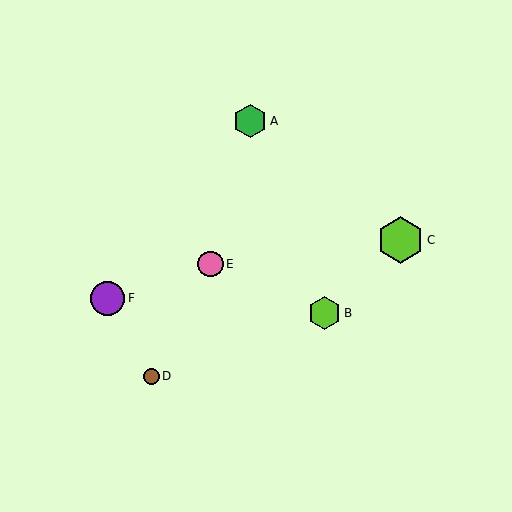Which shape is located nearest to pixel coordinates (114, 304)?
The purple circle (labeled F) at (107, 298) is nearest to that location.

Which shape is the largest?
The lime hexagon (labeled C) is the largest.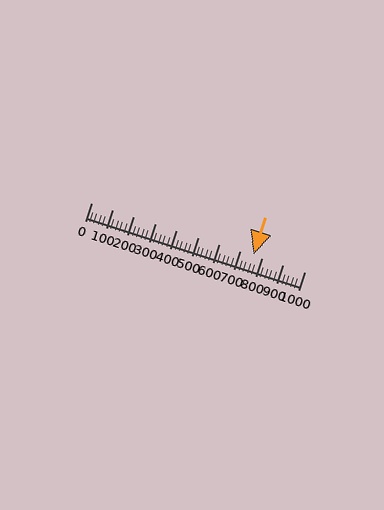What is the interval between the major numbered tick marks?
The major tick marks are spaced 100 units apart.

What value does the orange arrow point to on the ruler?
The orange arrow points to approximately 763.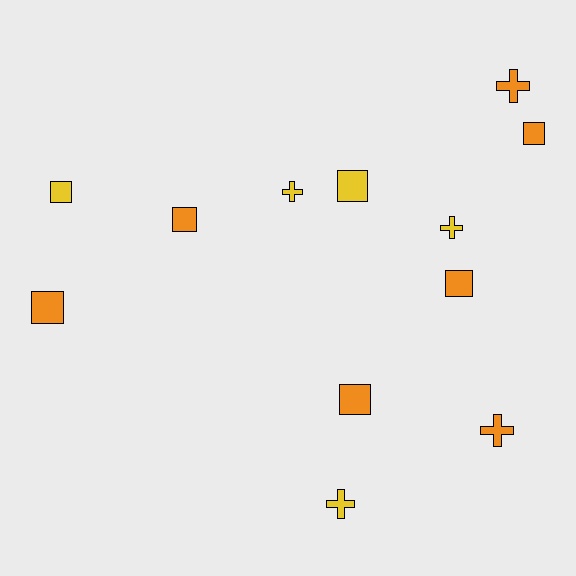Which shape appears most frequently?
Square, with 7 objects.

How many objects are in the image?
There are 12 objects.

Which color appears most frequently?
Orange, with 7 objects.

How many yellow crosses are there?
There are 3 yellow crosses.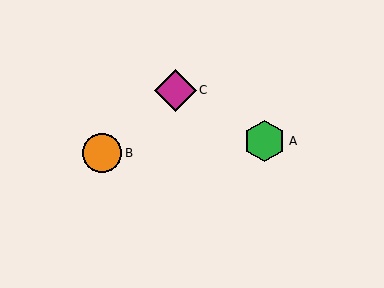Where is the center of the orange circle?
The center of the orange circle is at (102, 153).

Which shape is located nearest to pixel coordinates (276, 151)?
The green hexagon (labeled A) at (265, 141) is nearest to that location.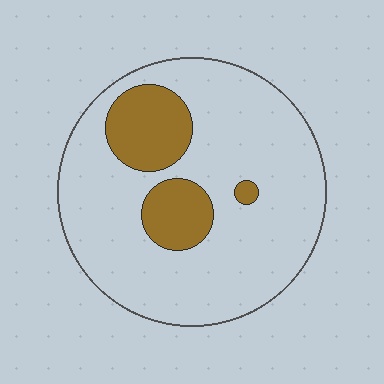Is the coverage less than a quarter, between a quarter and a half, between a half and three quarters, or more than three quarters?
Less than a quarter.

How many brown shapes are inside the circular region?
3.